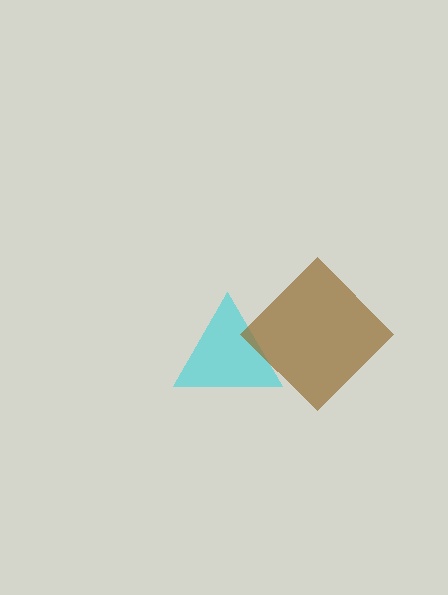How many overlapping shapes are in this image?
There are 2 overlapping shapes in the image.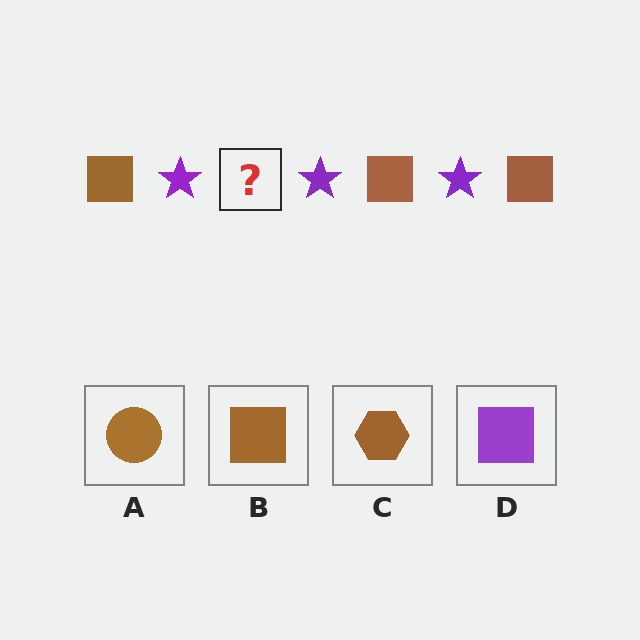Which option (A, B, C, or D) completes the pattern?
B.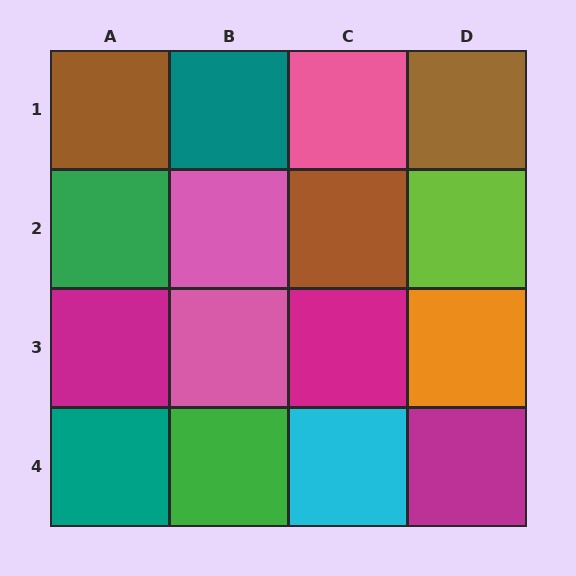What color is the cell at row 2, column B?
Pink.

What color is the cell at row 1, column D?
Brown.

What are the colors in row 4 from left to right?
Teal, green, cyan, magenta.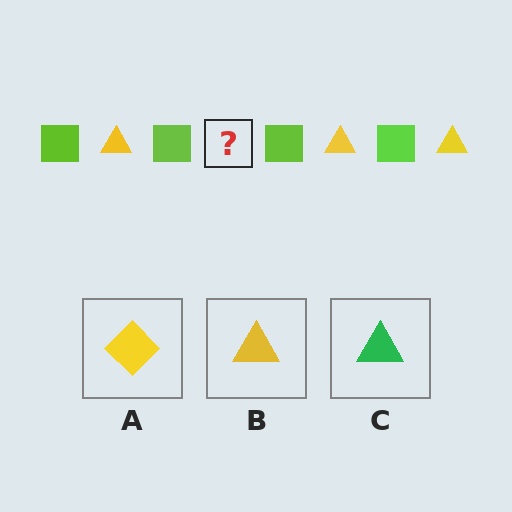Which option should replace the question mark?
Option B.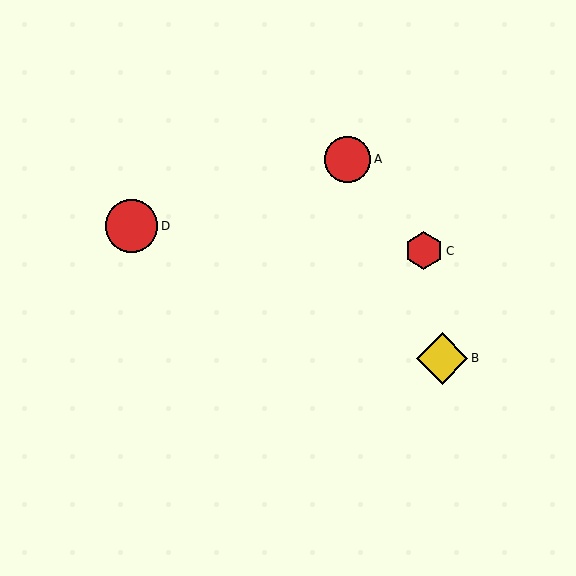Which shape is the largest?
The red circle (labeled D) is the largest.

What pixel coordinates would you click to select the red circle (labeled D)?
Click at (131, 226) to select the red circle D.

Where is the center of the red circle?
The center of the red circle is at (348, 159).